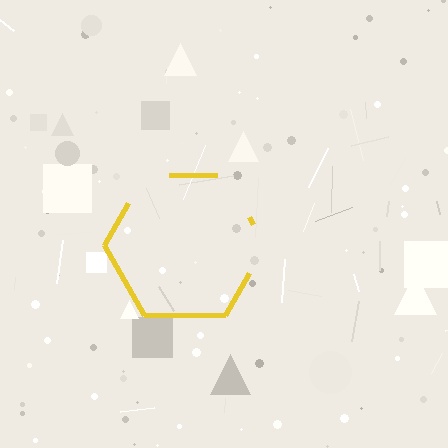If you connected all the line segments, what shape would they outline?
They would outline a hexagon.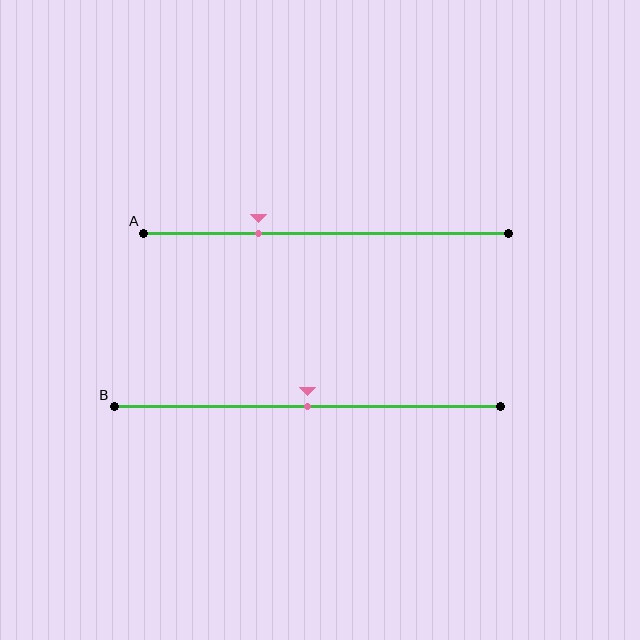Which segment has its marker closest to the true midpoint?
Segment B has its marker closest to the true midpoint.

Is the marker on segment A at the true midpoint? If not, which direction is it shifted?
No, the marker on segment A is shifted to the left by about 18% of the segment length.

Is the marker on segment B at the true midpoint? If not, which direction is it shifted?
Yes, the marker on segment B is at the true midpoint.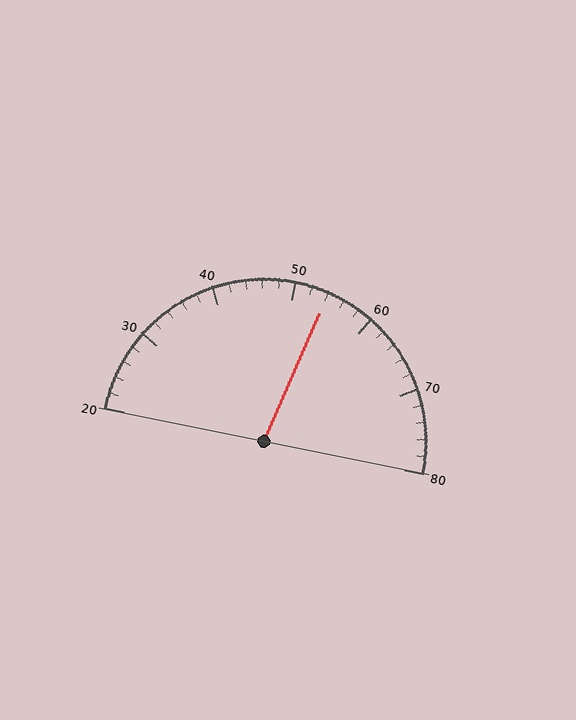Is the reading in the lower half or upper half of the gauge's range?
The reading is in the upper half of the range (20 to 80).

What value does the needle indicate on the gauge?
The needle indicates approximately 54.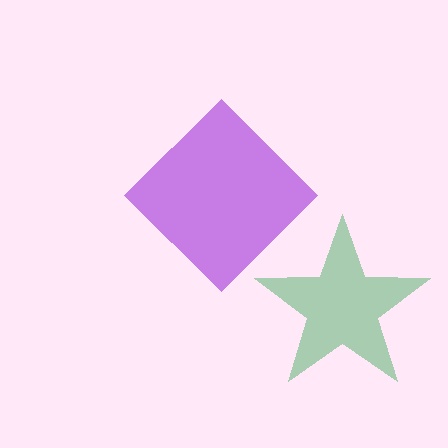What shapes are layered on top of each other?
The layered shapes are: a purple diamond, a green star.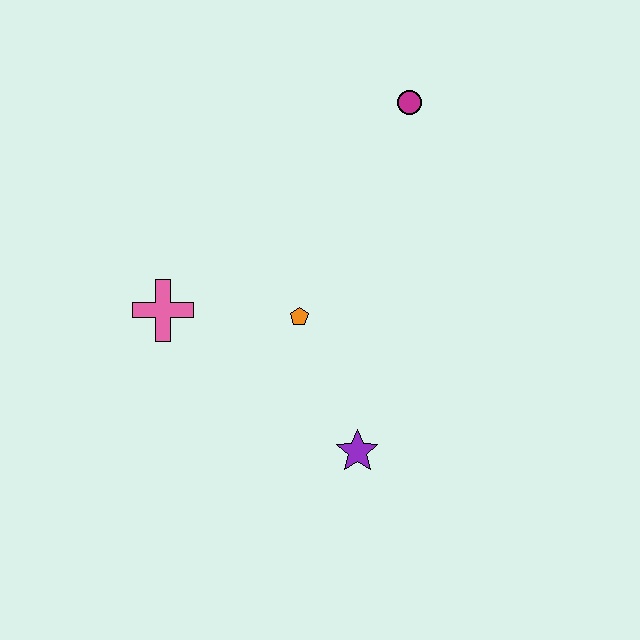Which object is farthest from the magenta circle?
The purple star is farthest from the magenta circle.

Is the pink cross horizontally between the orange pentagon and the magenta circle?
No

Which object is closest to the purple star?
The orange pentagon is closest to the purple star.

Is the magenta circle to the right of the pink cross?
Yes